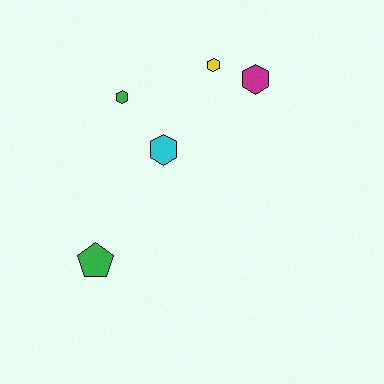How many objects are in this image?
There are 5 objects.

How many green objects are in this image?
There are 2 green objects.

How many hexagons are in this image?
There are 4 hexagons.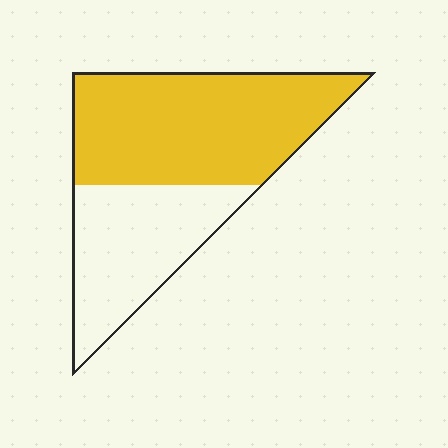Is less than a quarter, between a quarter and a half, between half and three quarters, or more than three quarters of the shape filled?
Between half and three quarters.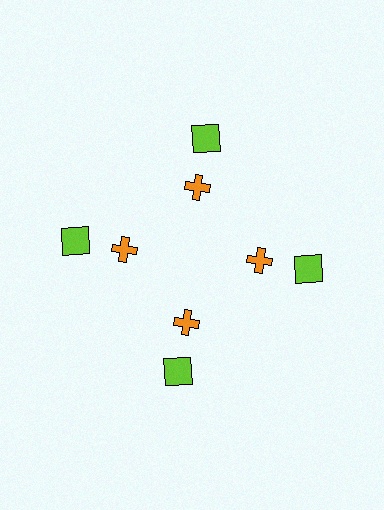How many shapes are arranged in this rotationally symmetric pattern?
There are 8 shapes, arranged in 4 groups of 2.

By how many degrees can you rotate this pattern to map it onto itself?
The pattern maps onto itself every 90 degrees of rotation.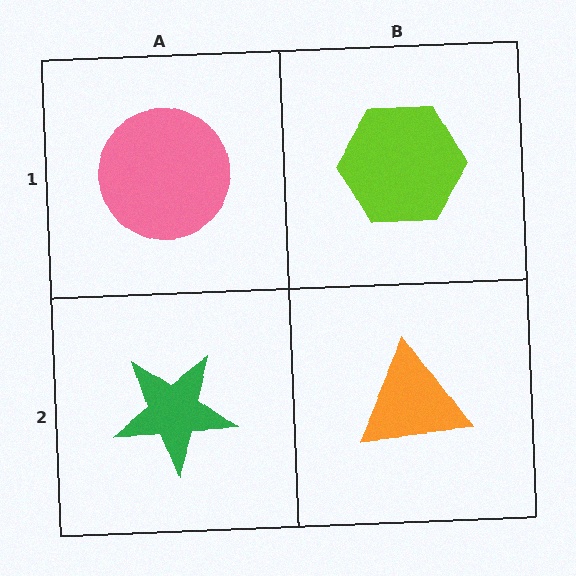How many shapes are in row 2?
2 shapes.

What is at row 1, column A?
A pink circle.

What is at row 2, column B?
An orange triangle.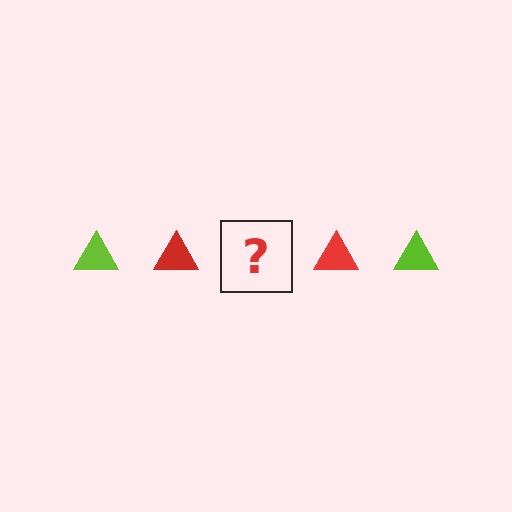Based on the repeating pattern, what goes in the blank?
The blank should be a lime triangle.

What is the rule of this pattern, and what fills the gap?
The rule is that the pattern cycles through lime, red triangles. The gap should be filled with a lime triangle.